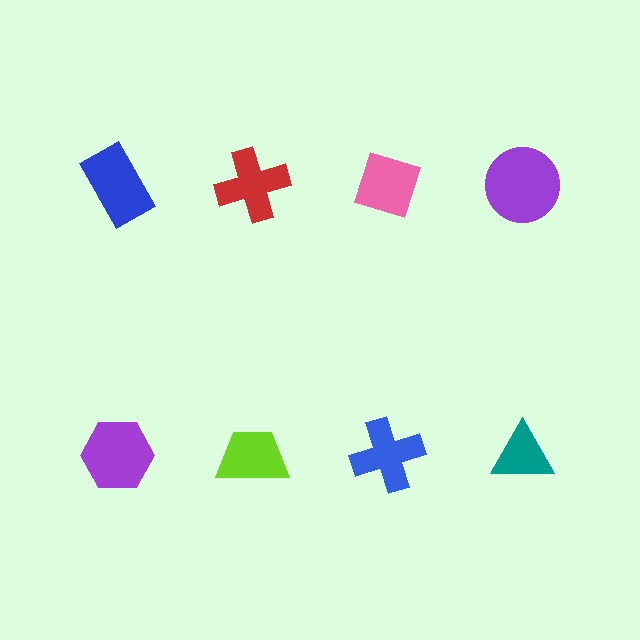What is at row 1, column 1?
A blue rectangle.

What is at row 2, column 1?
A purple hexagon.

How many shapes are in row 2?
4 shapes.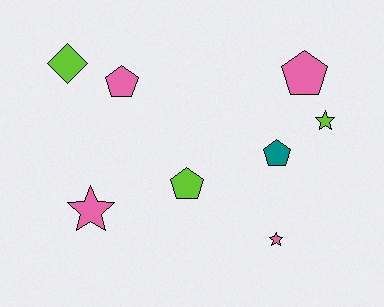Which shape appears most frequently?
Pentagon, with 4 objects.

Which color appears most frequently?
Pink, with 4 objects.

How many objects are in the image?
There are 8 objects.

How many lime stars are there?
There is 1 lime star.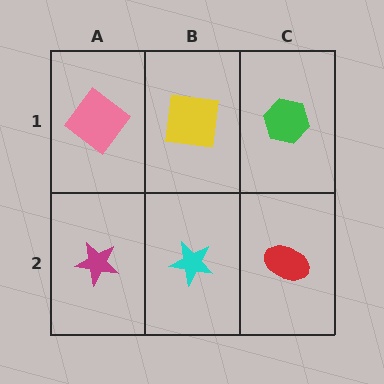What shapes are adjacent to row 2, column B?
A yellow square (row 1, column B), a magenta star (row 2, column A), a red ellipse (row 2, column C).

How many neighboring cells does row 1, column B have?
3.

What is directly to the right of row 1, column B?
A green hexagon.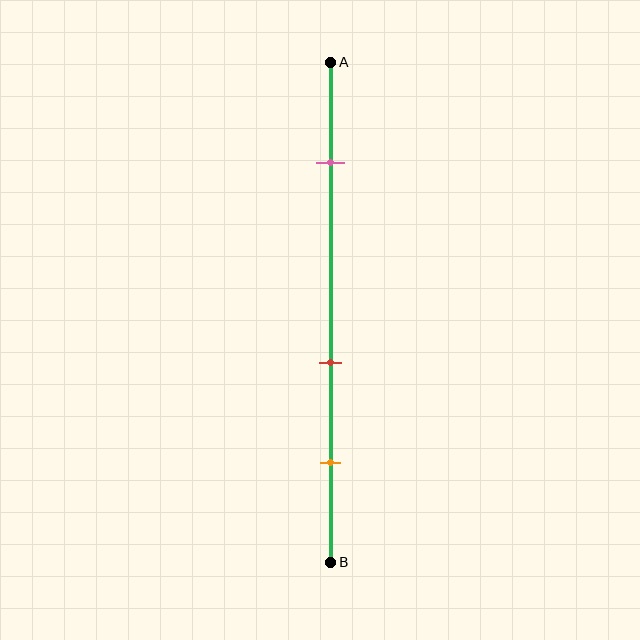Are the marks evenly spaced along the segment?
No, the marks are not evenly spaced.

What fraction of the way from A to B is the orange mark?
The orange mark is approximately 80% (0.8) of the way from A to B.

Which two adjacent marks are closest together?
The red and orange marks are the closest adjacent pair.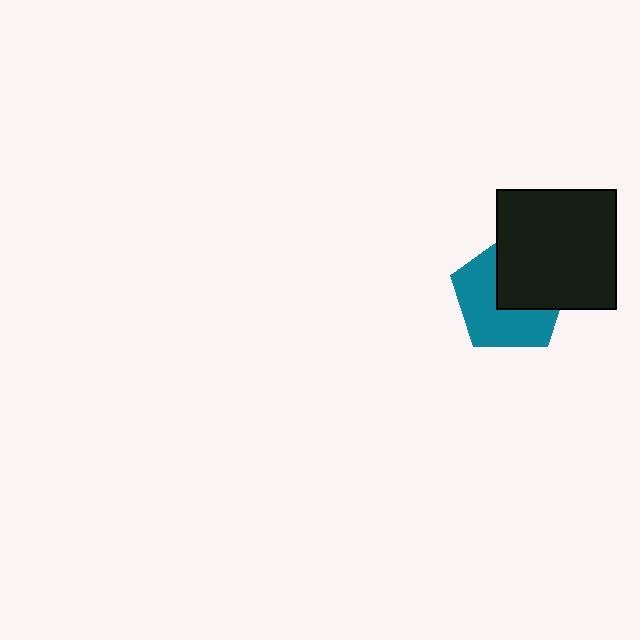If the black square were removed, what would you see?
You would see the complete teal pentagon.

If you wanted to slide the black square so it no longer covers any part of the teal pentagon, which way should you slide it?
Slide it toward the upper-right — that is the most direct way to separate the two shapes.